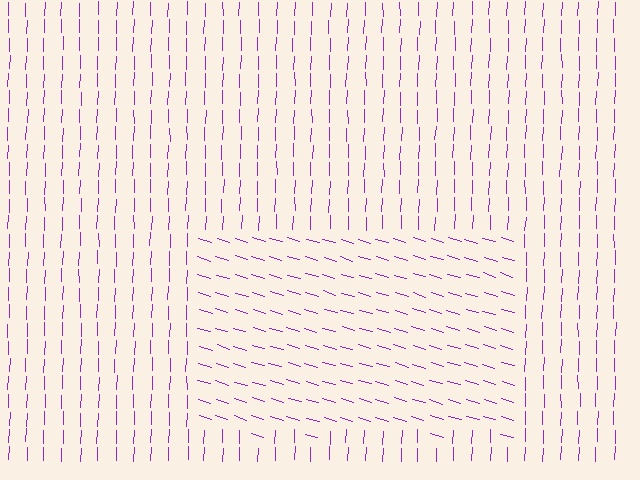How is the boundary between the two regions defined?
The boundary is defined purely by a change in line orientation (approximately 75 degrees difference). All lines are the same color and thickness.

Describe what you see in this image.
The image is filled with small purple line segments. A rectangle region in the image has lines oriented differently from the surrounding lines, creating a visible texture boundary.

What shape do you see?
I see a rectangle.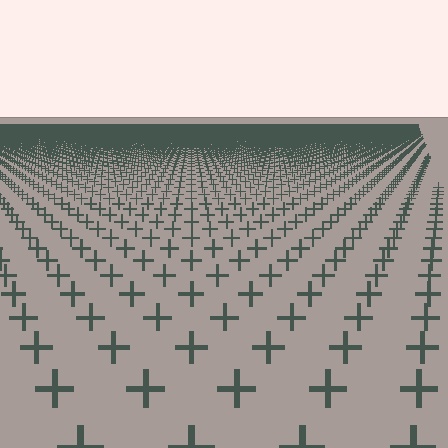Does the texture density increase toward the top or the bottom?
Density increases toward the top.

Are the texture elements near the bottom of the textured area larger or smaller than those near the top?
Larger. Near the bottom, elements are closer to the viewer and appear at a bigger on-screen size.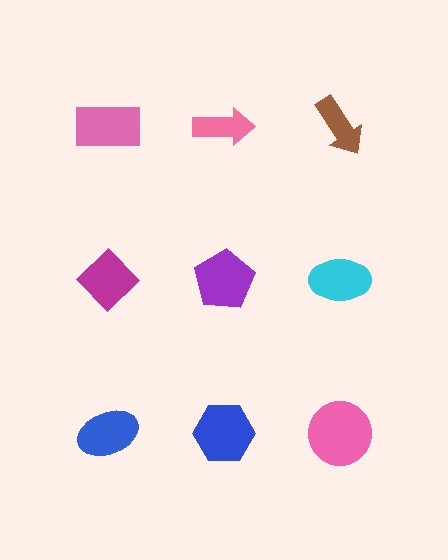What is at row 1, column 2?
A pink arrow.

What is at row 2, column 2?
A purple pentagon.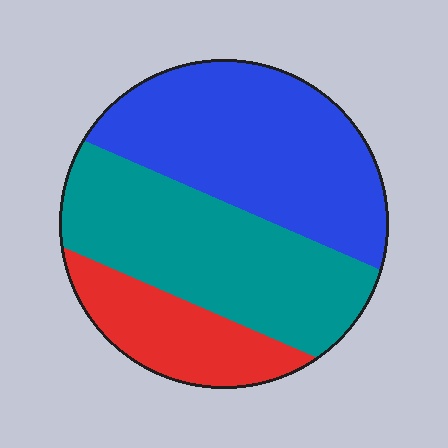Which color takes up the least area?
Red, at roughly 20%.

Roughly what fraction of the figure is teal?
Teal covers 39% of the figure.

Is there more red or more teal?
Teal.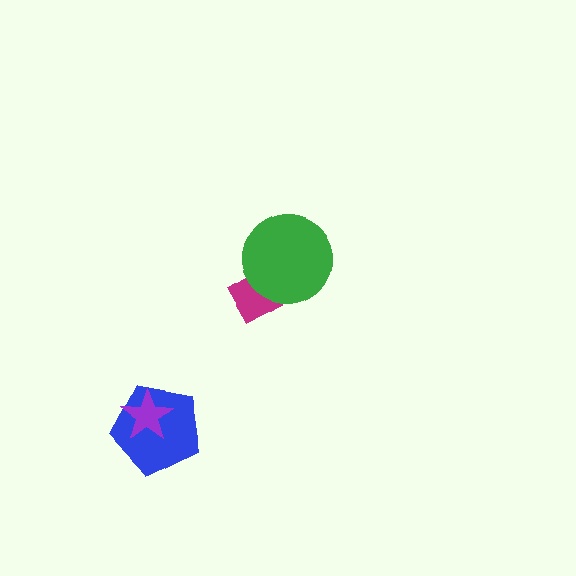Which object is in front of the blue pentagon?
The purple star is in front of the blue pentagon.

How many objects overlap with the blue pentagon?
1 object overlaps with the blue pentagon.